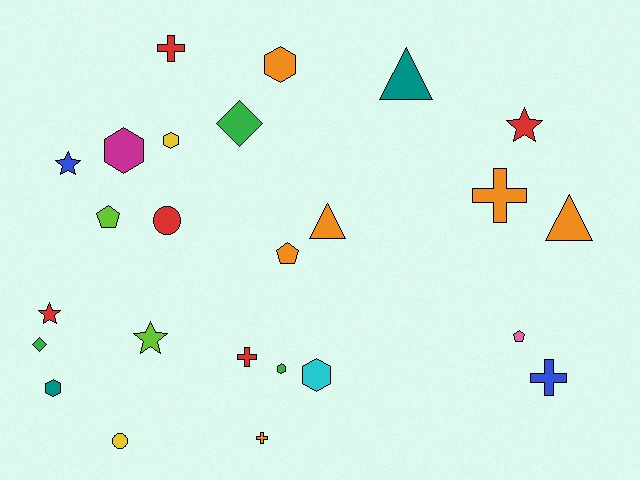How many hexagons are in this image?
There are 6 hexagons.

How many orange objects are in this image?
There are 6 orange objects.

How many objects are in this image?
There are 25 objects.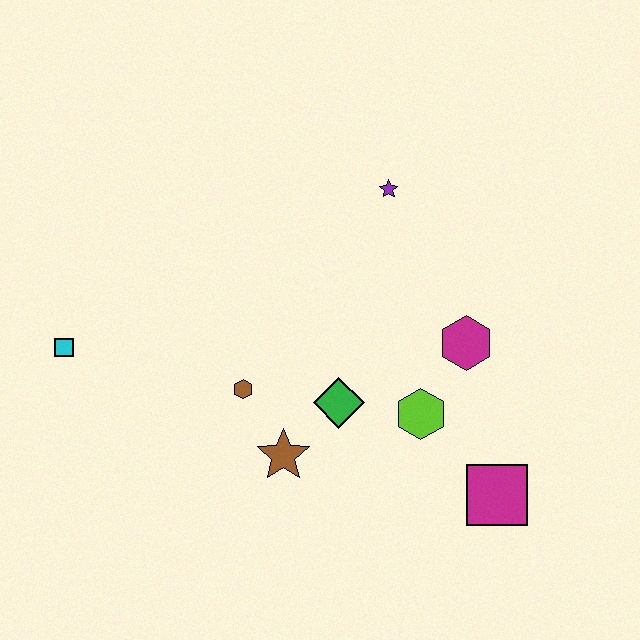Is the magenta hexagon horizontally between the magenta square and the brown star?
Yes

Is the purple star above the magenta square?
Yes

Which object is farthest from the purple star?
The cyan square is farthest from the purple star.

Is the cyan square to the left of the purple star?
Yes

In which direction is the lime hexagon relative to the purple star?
The lime hexagon is below the purple star.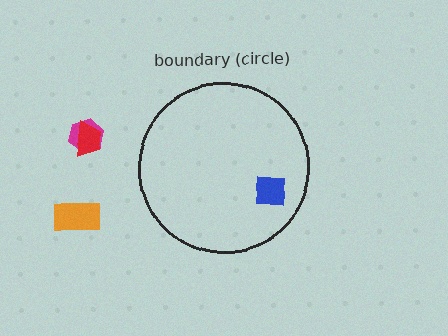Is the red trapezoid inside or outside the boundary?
Outside.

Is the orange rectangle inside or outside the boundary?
Outside.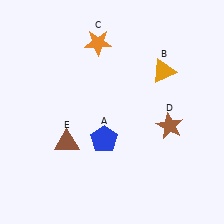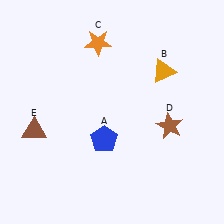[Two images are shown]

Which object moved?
The brown triangle (E) moved left.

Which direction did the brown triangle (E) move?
The brown triangle (E) moved left.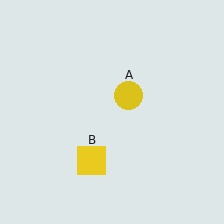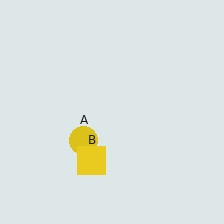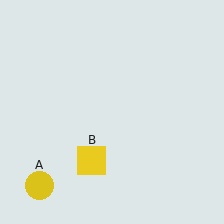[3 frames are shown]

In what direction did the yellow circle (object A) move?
The yellow circle (object A) moved down and to the left.